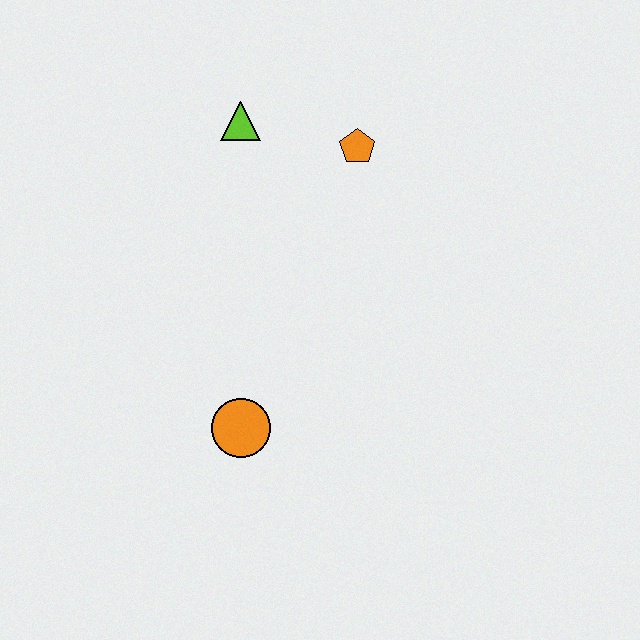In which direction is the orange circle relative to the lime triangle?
The orange circle is below the lime triangle.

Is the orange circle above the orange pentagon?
No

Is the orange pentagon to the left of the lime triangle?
No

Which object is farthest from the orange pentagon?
The orange circle is farthest from the orange pentagon.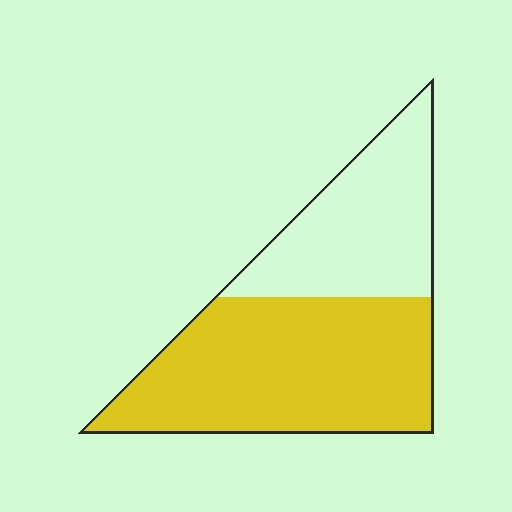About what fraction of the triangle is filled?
About five eighths (5/8).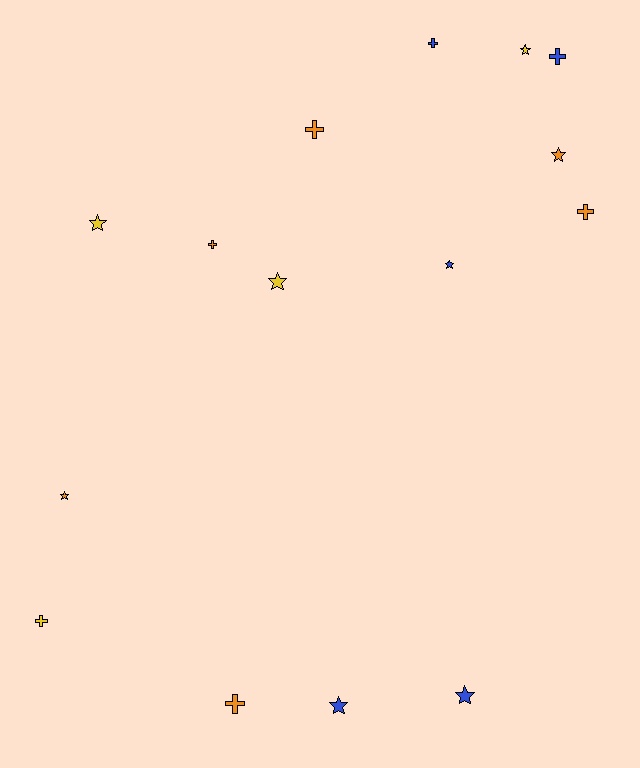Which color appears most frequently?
Orange, with 6 objects.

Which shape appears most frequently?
Star, with 8 objects.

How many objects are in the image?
There are 15 objects.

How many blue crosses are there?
There are 2 blue crosses.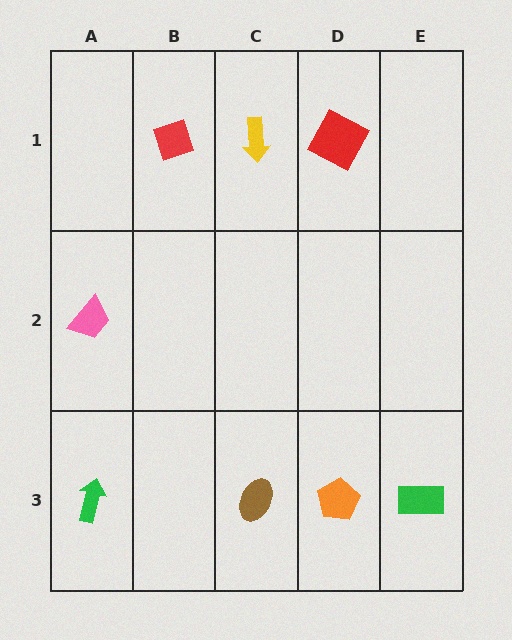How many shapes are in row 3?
4 shapes.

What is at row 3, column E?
A green rectangle.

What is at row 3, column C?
A brown ellipse.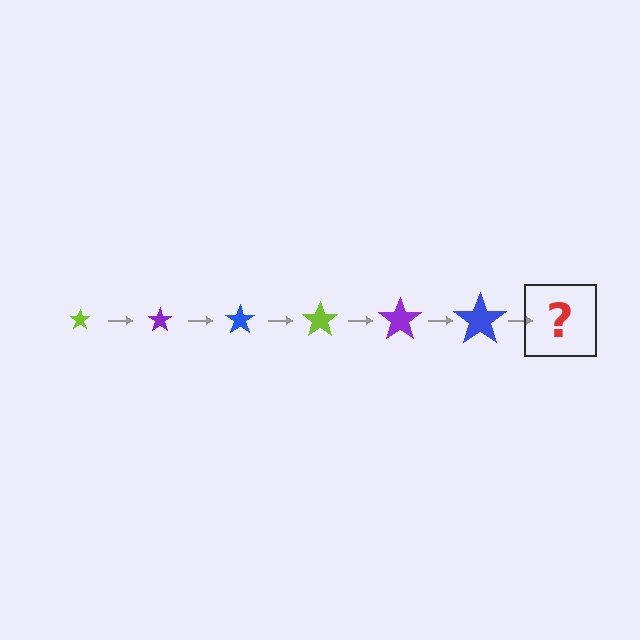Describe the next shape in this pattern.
It should be a lime star, larger than the previous one.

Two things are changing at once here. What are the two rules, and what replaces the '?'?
The two rules are that the star grows larger each step and the color cycles through lime, purple, and blue. The '?' should be a lime star, larger than the previous one.